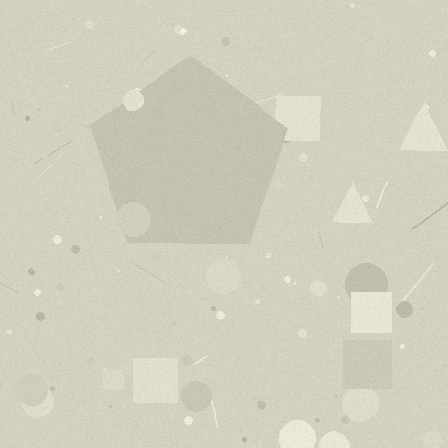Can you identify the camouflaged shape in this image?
The camouflaged shape is a pentagon.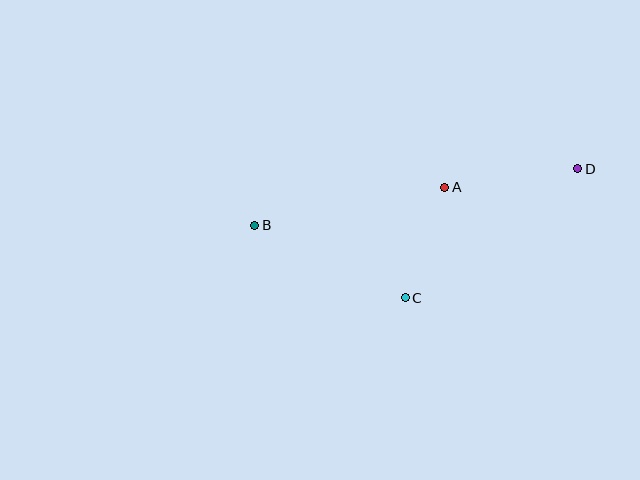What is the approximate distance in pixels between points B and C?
The distance between B and C is approximately 168 pixels.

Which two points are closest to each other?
Points A and C are closest to each other.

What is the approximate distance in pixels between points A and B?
The distance between A and B is approximately 194 pixels.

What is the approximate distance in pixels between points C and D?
The distance between C and D is approximately 215 pixels.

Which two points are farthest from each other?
Points B and D are farthest from each other.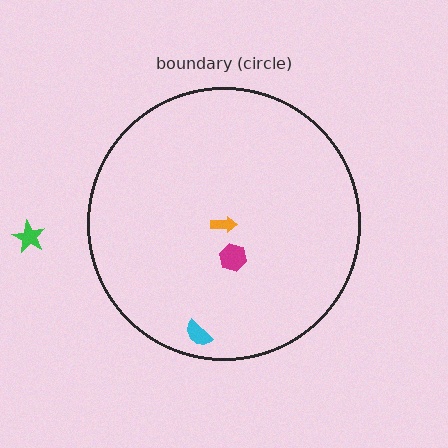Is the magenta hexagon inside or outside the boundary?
Inside.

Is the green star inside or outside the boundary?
Outside.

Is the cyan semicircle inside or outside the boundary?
Inside.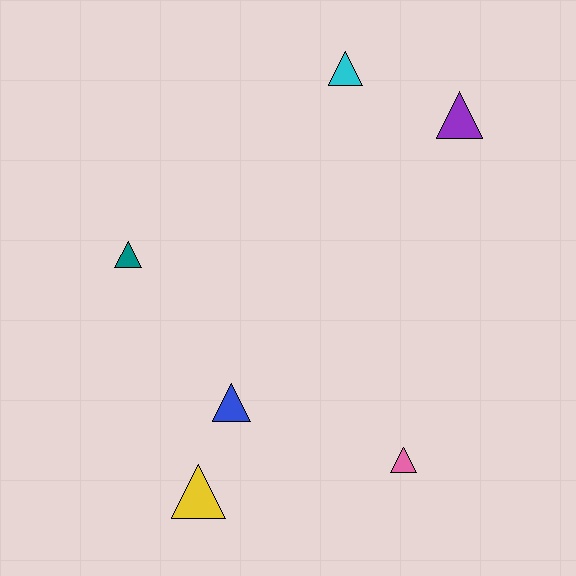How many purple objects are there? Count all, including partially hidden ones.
There is 1 purple object.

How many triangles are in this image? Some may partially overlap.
There are 6 triangles.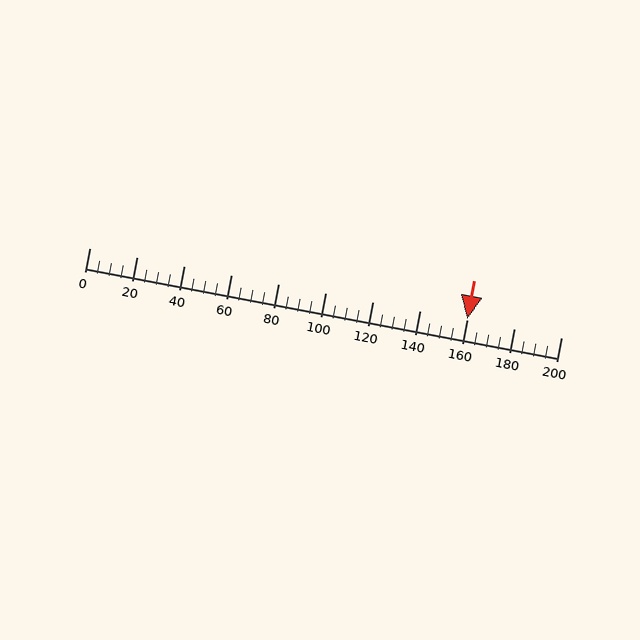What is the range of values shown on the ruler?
The ruler shows values from 0 to 200.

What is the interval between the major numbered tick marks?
The major tick marks are spaced 20 units apart.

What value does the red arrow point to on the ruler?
The red arrow points to approximately 160.